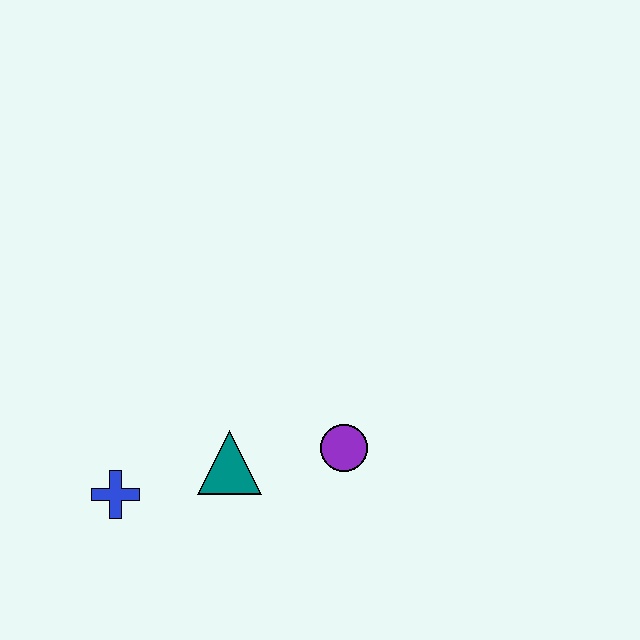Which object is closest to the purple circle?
The teal triangle is closest to the purple circle.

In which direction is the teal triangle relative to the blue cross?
The teal triangle is to the right of the blue cross.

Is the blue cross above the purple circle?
No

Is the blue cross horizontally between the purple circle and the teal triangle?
No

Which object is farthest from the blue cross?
The purple circle is farthest from the blue cross.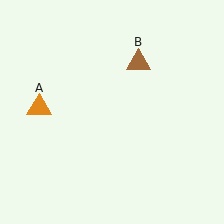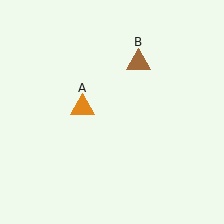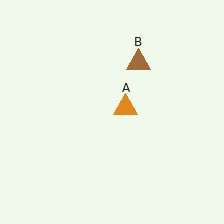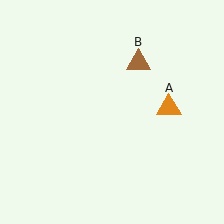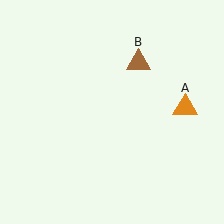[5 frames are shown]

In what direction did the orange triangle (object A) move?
The orange triangle (object A) moved right.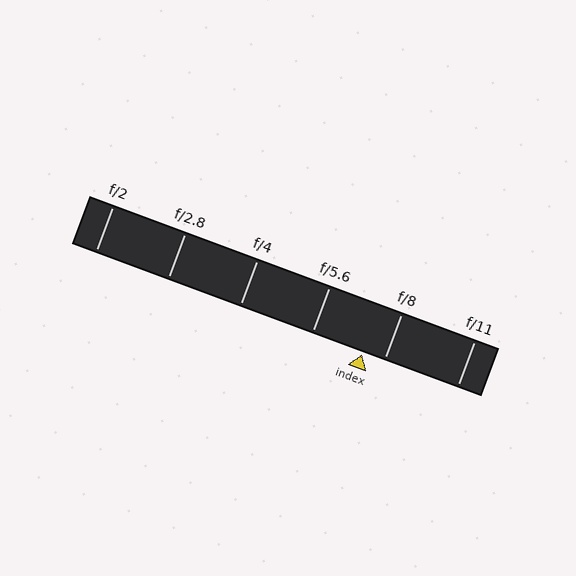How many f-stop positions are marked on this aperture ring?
There are 6 f-stop positions marked.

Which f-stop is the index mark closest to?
The index mark is closest to f/8.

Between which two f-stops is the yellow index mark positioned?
The index mark is between f/5.6 and f/8.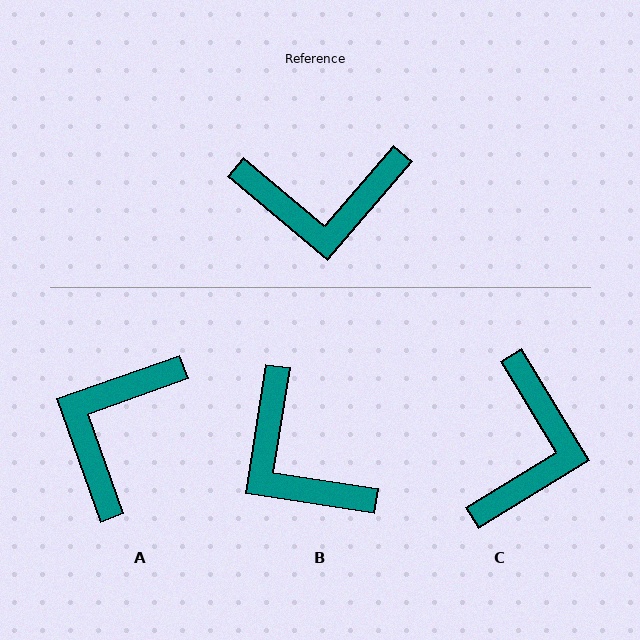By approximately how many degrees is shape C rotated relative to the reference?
Approximately 71 degrees counter-clockwise.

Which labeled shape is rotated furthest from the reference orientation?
A, about 120 degrees away.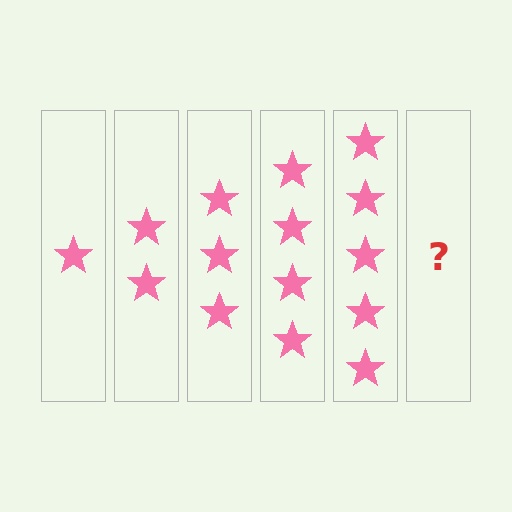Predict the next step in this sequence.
The next step is 6 stars.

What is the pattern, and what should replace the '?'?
The pattern is that each step adds one more star. The '?' should be 6 stars.